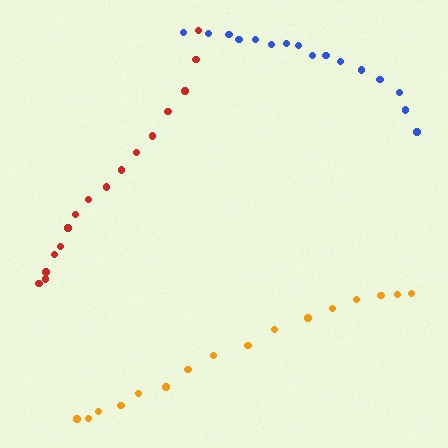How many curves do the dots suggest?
There are 3 distinct paths.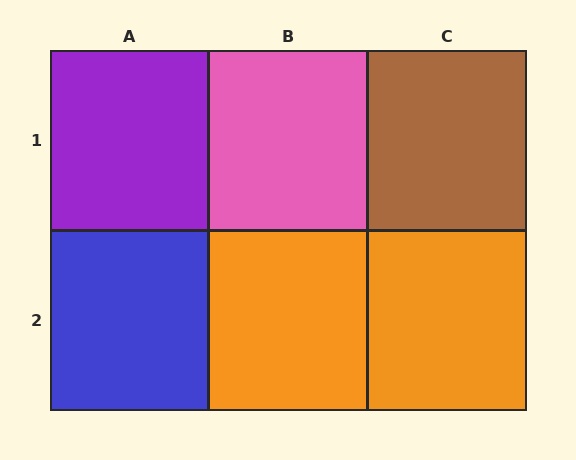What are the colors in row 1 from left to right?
Purple, pink, brown.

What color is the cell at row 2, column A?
Blue.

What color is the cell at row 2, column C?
Orange.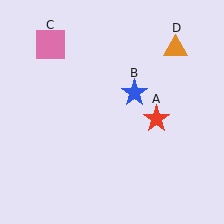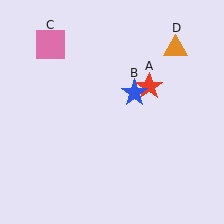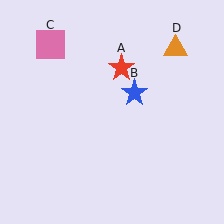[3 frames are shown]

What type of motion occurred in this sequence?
The red star (object A) rotated counterclockwise around the center of the scene.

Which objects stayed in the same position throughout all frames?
Blue star (object B) and pink square (object C) and orange triangle (object D) remained stationary.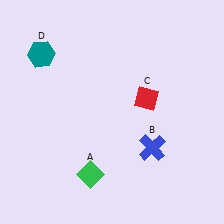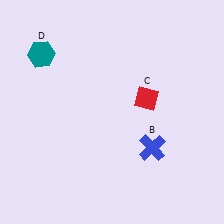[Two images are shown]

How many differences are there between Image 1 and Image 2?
There is 1 difference between the two images.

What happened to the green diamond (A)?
The green diamond (A) was removed in Image 2. It was in the bottom-left area of Image 1.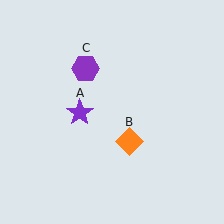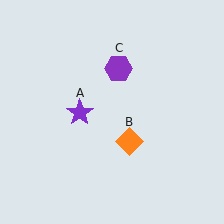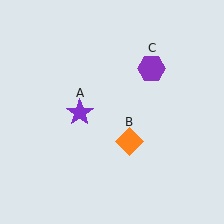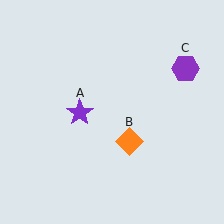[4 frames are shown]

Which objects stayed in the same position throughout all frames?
Purple star (object A) and orange diamond (object B) remained stationary.